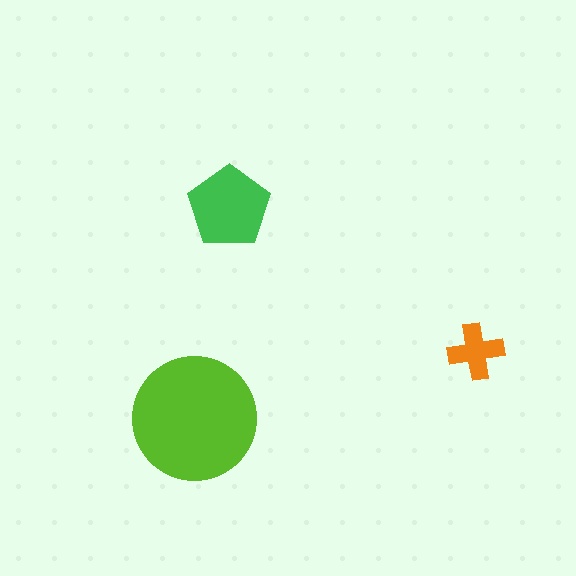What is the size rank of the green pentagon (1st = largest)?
2nd.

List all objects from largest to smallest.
The lime circle, the green pentagon, the orange cross.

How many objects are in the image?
There are 3 objects in the image.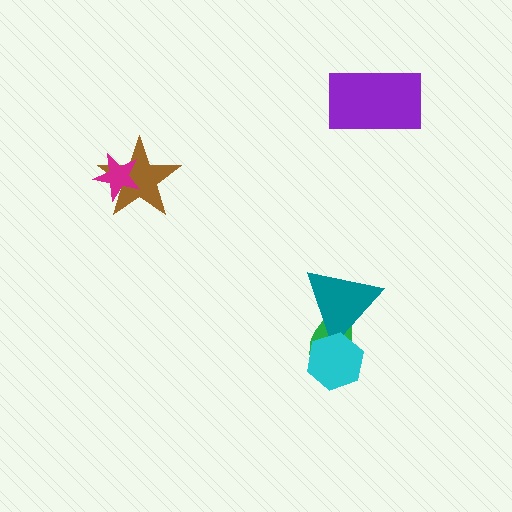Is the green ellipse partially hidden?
Yes, it is partially covered by another shape.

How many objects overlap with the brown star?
1 object overlaps with the brown star.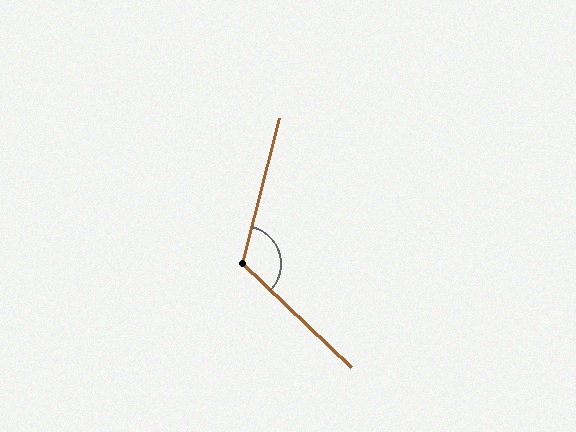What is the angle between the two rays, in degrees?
Approximately 119 degrees.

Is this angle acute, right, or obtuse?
It is obtuse.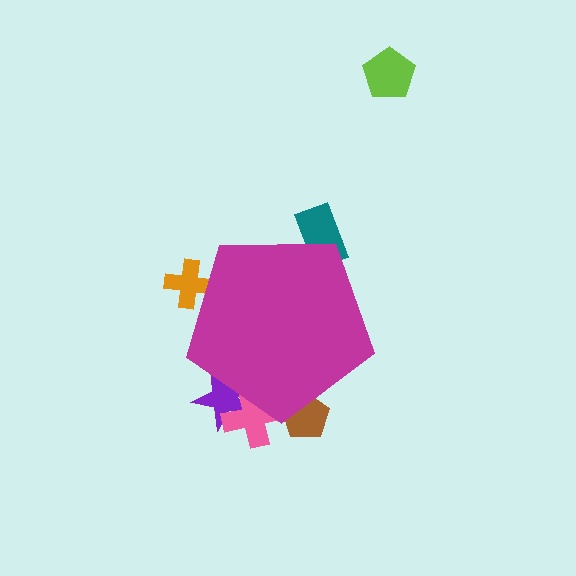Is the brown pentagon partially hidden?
Yes, the brown pentagon is partially hidden behind the magenta pentagon.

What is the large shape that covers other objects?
A magenta pentagon.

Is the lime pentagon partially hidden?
No, the lime pentagon is fully visible.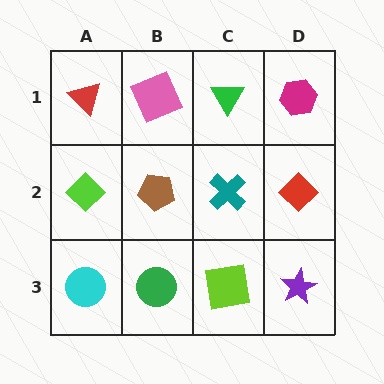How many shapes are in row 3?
4 shapes.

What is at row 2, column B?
A brown pentagon.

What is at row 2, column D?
A red diamond.